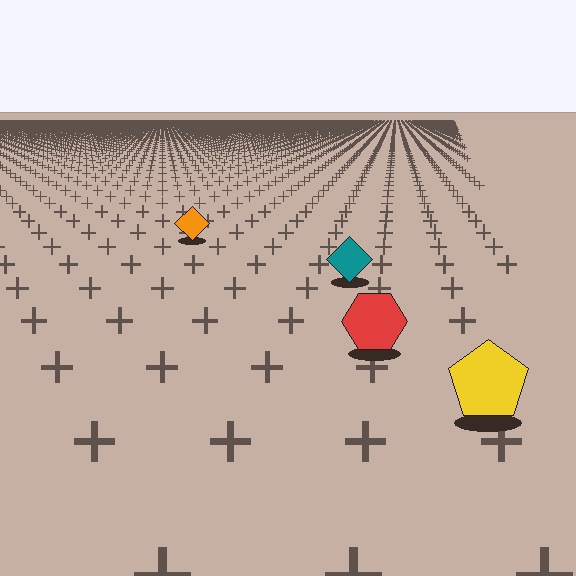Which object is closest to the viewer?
The yellow pentagon is closest. The texture marks near it are larger and more spread out.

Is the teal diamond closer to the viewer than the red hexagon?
No. The red hexagon is closer — you can tell from the texture gradient: the ground texture is coarser near it.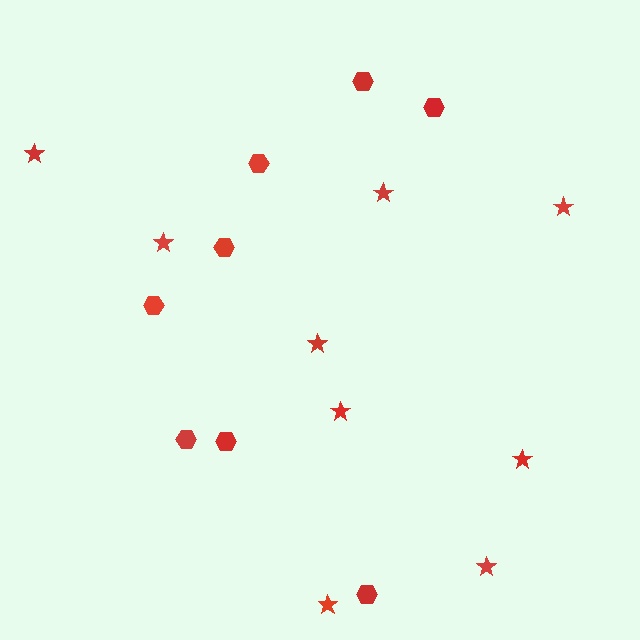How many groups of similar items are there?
There are 2 groups: one group of stars (9) and one group of hexagons (8).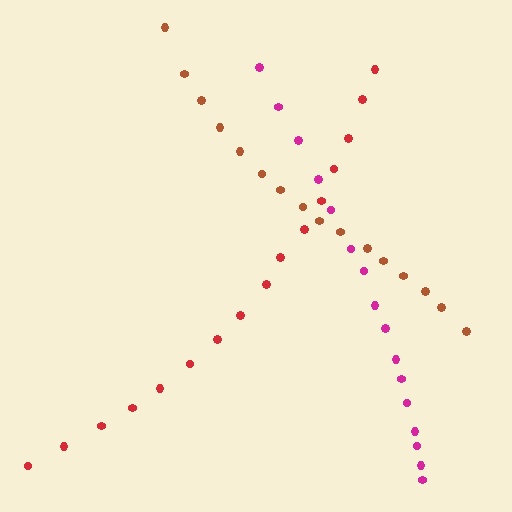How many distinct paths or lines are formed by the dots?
There are 3 distinct paths.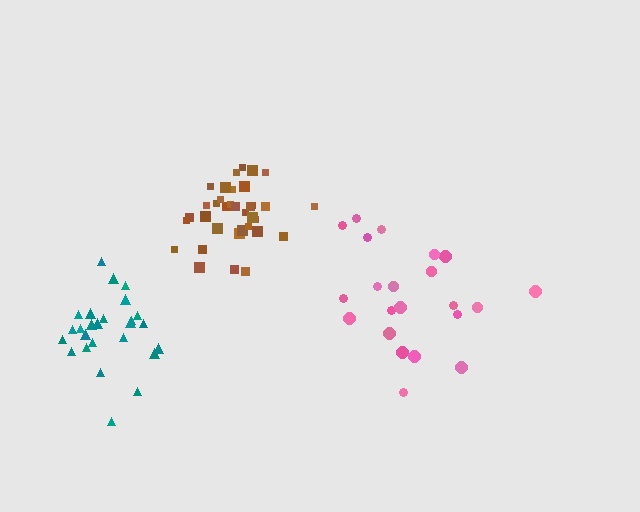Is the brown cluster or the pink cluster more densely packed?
Brown.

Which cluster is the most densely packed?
Brown.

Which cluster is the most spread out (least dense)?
Pink.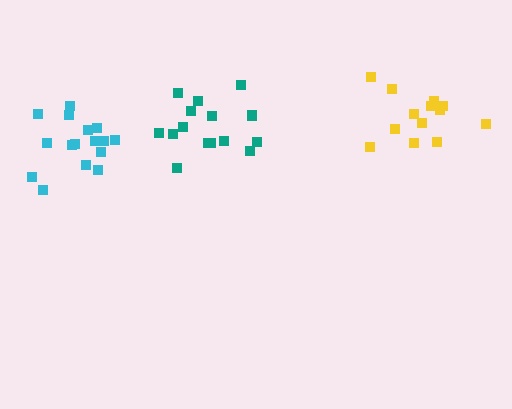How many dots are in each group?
Group 1: 16 dots, Group 2: 15 dots, Group 3: 13 dots (44 total).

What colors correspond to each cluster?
The clusters are colored: cyan, teal, yellow.